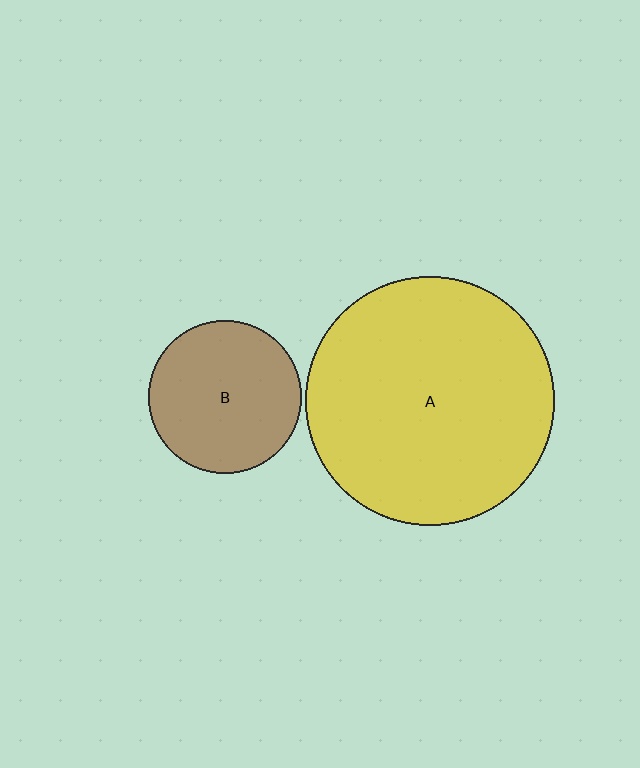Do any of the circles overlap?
No, none of the circles overlap.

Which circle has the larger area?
Circle A (yellow).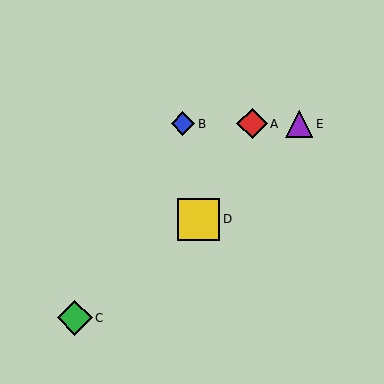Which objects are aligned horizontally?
Objects A, B, E are aligned horizontally.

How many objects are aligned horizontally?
3 objects (A, B, E) are aligned horizontally.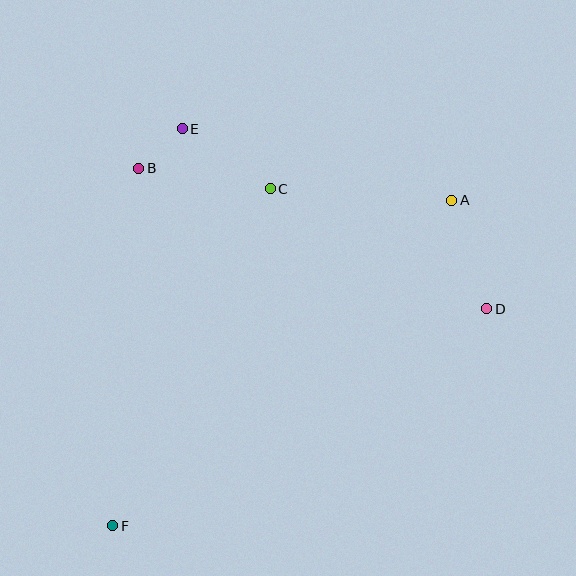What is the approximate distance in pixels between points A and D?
The distance between A and D is approximately 114 pixels.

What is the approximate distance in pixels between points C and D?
The distance between C and D is approximately 248 pixels.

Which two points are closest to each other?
Points B and E are closest to each other.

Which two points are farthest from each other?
Points A and F are farthest from each other.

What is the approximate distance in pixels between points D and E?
The distance between D and E is approximately 353 pixels.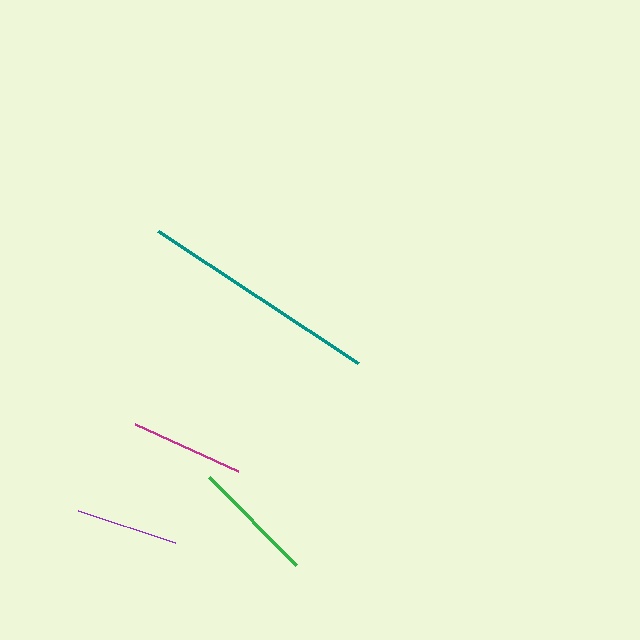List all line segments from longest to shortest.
From longest to shortest: teal, green, magenta, purple.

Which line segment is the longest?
The teal line is the longest at approximately 240 pixels.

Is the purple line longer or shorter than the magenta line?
The magenta line is longer than the purple line.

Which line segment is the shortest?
The purple line is the shortest at approximately 102 pixels.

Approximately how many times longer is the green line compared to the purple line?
The green line is approximately 1.2 times the length of the purple line.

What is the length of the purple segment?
The purple segment is approximately 102 pixels long.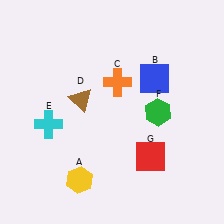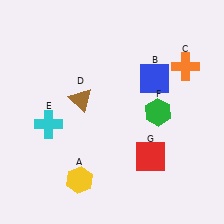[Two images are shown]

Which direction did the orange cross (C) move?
The orange cross (C) moved right.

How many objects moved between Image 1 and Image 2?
1 object moved between the two images.